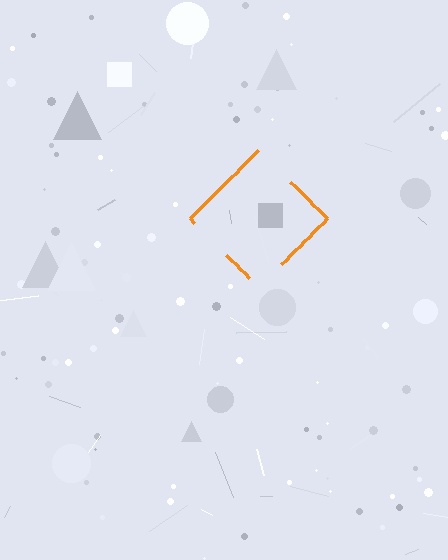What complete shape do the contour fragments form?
The contour fragments form a diamond.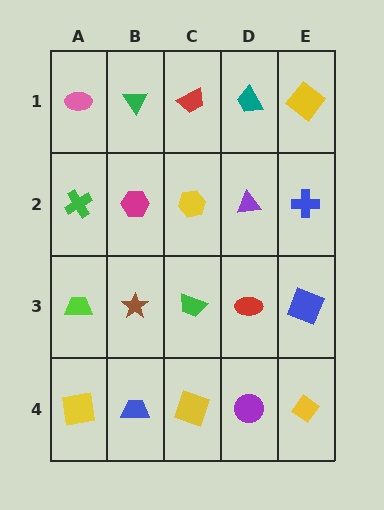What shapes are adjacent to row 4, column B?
A brown star (row 3, column B), a yellow square (row 4, column A), a yellow square (row 4, column C).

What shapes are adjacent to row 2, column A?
A pink ellipse (row 1, column A), a lime trapezoid (row 3, column A), a magenta hexagon (row 2, column B).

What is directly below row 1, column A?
A green cross.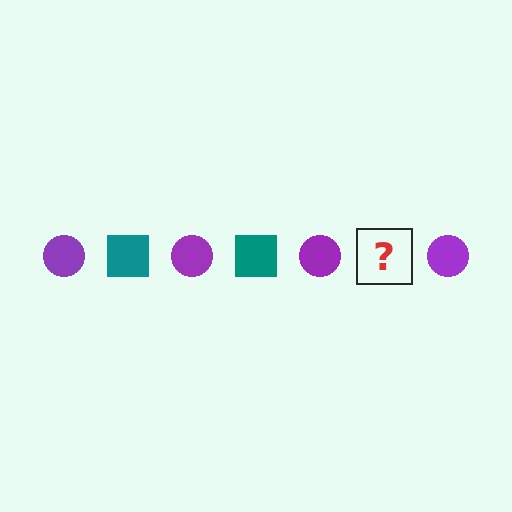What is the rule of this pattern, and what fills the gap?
The rule is that the pattern alternates between purple circle and teal square. The gap should be filled with a teal square.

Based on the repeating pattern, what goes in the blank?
The blank should be a teal square.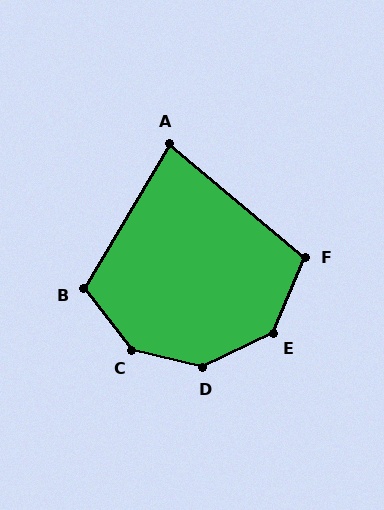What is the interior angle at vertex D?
Approximately 141 degrees (obtuse).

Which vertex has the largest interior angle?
C, at approximately 141 degrees.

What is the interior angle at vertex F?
Approximately 107 degrees (obtuse).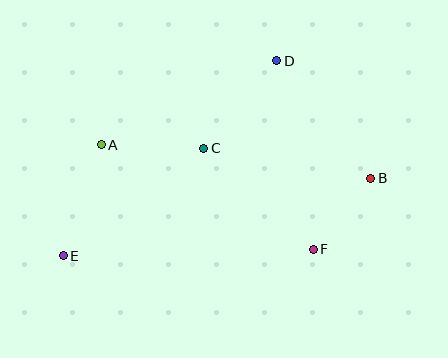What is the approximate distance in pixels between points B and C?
The distance between B and C is approximately 170 pixels.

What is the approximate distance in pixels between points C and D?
The distance between C and D is approximately 114 pixels.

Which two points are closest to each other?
Points B and F are closest to each other.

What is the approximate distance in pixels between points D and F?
The distance between D and F is approximately 192 pixels.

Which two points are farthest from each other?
Points B and E are farthest from each other.